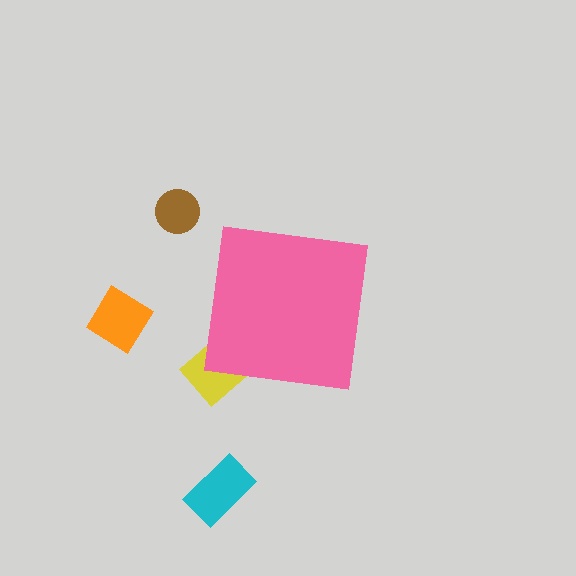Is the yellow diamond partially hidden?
Yes, the yellow diamond is partially hidden behind the pink square.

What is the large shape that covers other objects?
A pink square.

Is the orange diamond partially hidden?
No, the orange diamond is fully visible.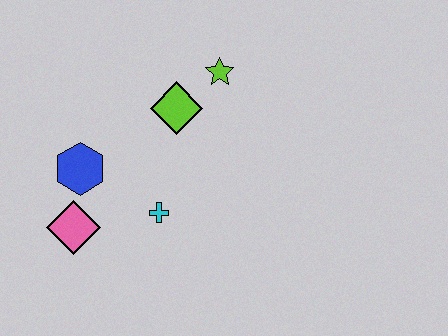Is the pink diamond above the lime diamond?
No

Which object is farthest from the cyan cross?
The lime star is farthest from the cyan cross.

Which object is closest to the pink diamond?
The blue hexagon is closest to the pink diamond.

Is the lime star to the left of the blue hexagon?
No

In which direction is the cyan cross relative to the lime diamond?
The cyan cross is below the lime diamond.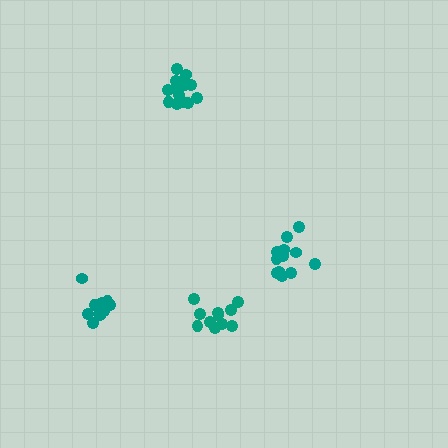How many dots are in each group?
Group 1: 13 dots, Group 2: 10 dots, Group 3: 11 dots, Group 4: 14 dots (48 total).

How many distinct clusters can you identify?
There are 4 distinct clusters.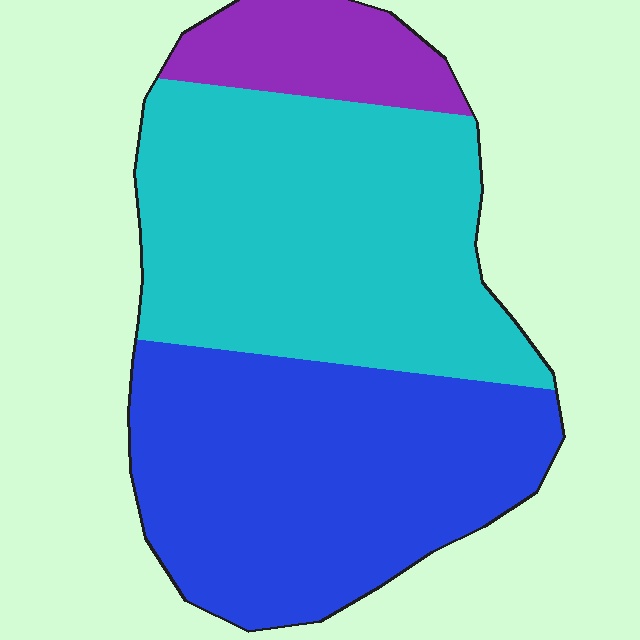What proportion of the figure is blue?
Blue takes up between a quarter and a half of the figure.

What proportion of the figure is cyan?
Cyan takes up between a third and a half of the figure.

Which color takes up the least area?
Purple, at roughly 10%.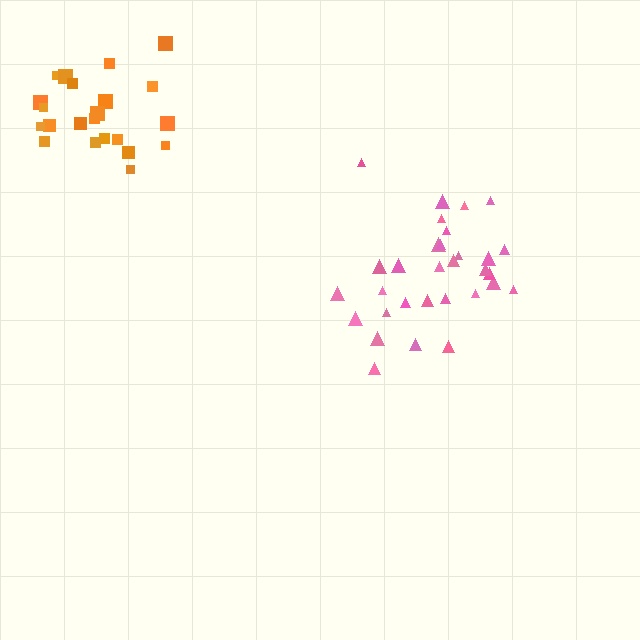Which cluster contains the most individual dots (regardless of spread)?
Pink (31).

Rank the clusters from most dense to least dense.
pink, orange.